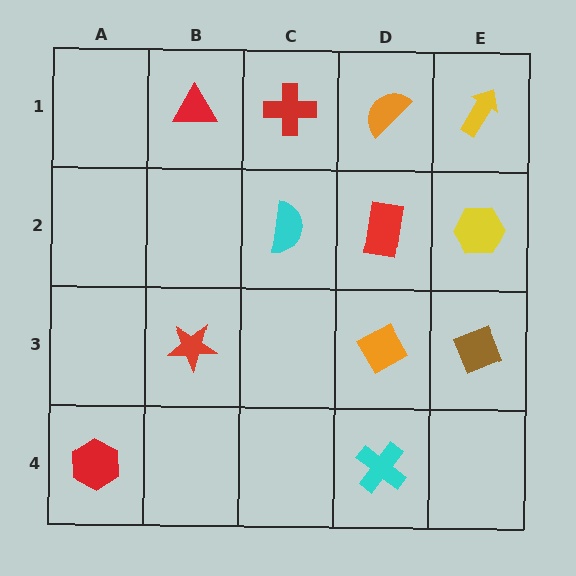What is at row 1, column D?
An orange semicircle.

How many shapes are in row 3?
3 shapes.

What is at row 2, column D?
A red rectangle.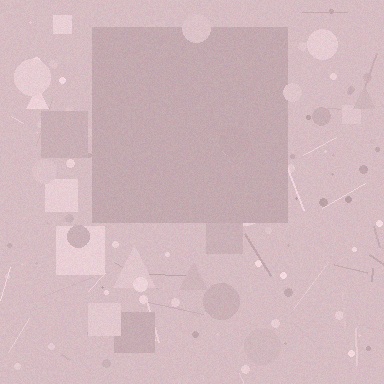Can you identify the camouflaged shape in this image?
The camouflaged shape is a square.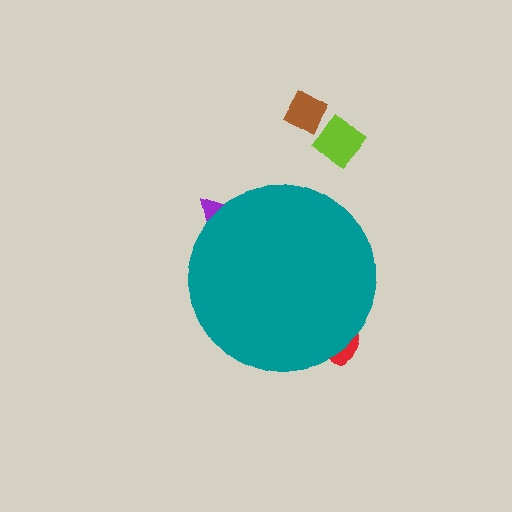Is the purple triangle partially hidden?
Yes, the purple triangle is partially hidden behind the teal circle.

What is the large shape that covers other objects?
A teal circle.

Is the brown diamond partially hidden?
No, the brown diamond is fully visible.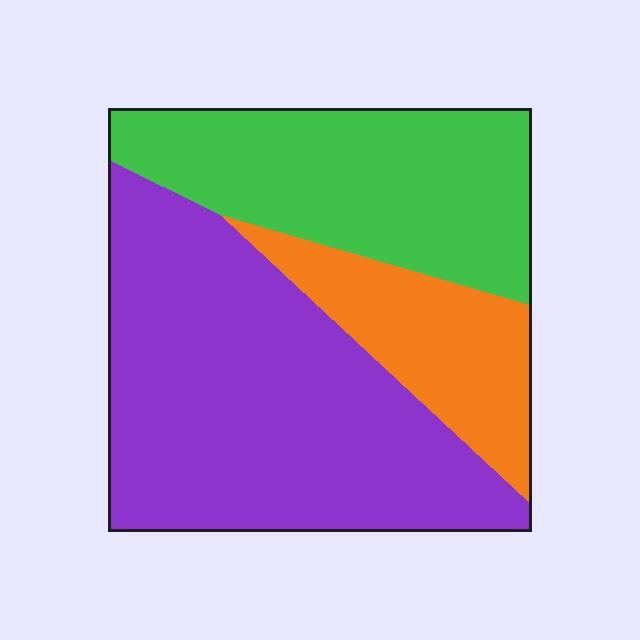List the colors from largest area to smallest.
From largest to smallest: purple, green, orange.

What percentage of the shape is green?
Green covers about 30% of the shape.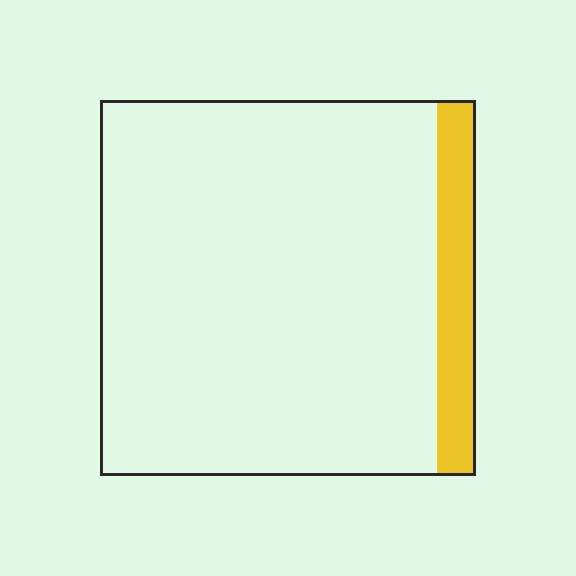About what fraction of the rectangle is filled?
About one tenth (1/10).